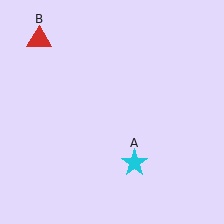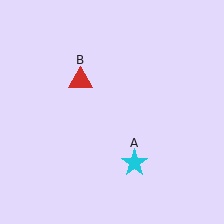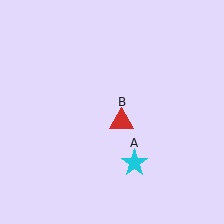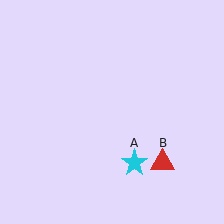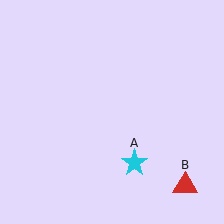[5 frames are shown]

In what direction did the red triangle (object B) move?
The red triangle (object B) moved down and to the right.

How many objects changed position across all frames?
1 object changed position: red triangle (object B).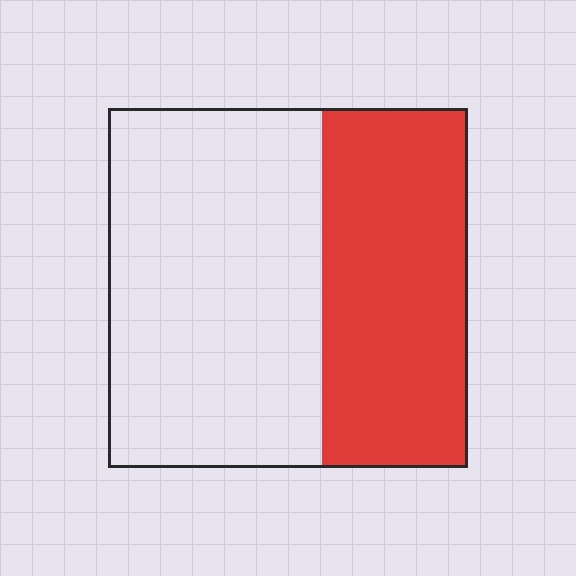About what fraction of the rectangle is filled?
About two fifths (2/5).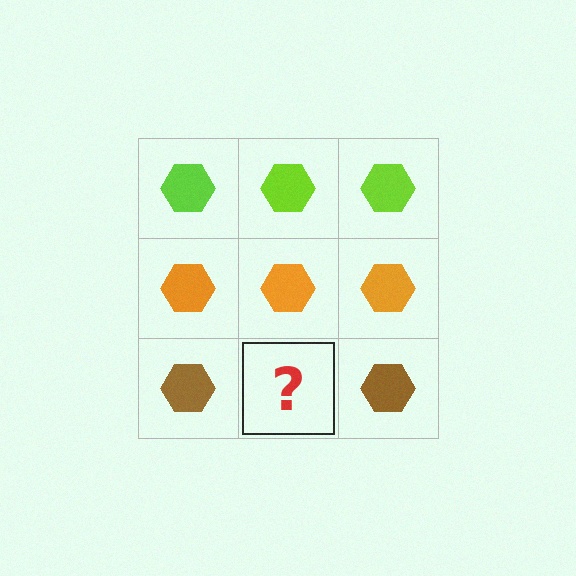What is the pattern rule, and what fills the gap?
The rule is that each row has a consistent color. The gap should be filled with a brown hexagon.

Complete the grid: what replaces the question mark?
The question mark should be replaced with a brown hexagon.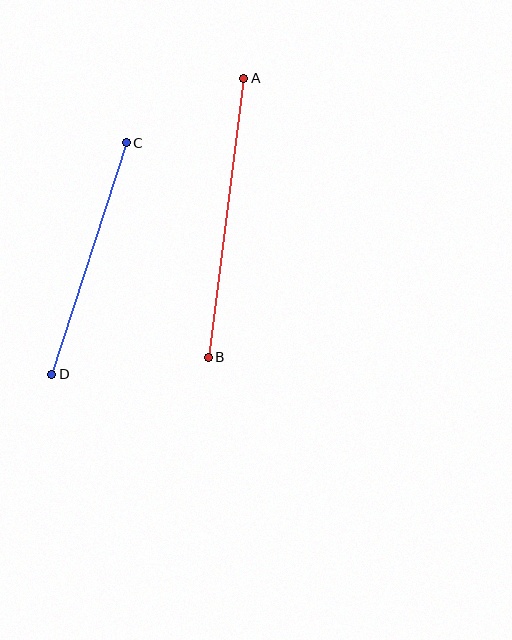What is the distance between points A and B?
The distance is approximately 282 pixels.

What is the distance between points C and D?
The distance is approximately 243 pixels.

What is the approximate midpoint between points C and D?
The midpoint is at approximately (89, 259) pixels.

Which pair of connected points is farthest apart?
Points A and B are farthest apart.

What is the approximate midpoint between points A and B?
The midpoint is at approximately (226, 218) pixels.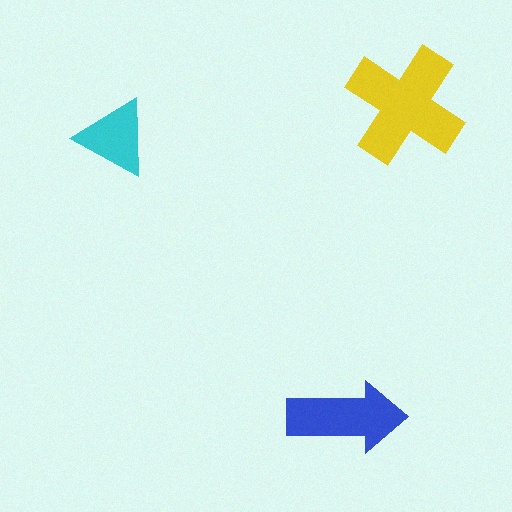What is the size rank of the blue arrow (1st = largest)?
2nd.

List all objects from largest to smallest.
The yellow cross, the blue arrow, the cyan triangle.